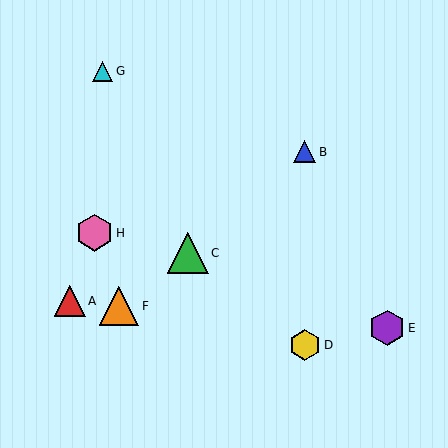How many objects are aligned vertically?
2 objects (B, D) are aligned vertically.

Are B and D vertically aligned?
Yes, both are at x≈305.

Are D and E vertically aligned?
No, D is at x≈305 and E is at x≈387.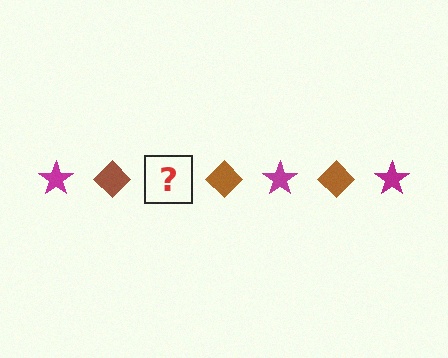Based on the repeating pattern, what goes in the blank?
The blank should be a magenta star.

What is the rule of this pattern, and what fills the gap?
The rule is that the pattern alternates between magenta star and brown diamond. The gap should be filled with a magenta star.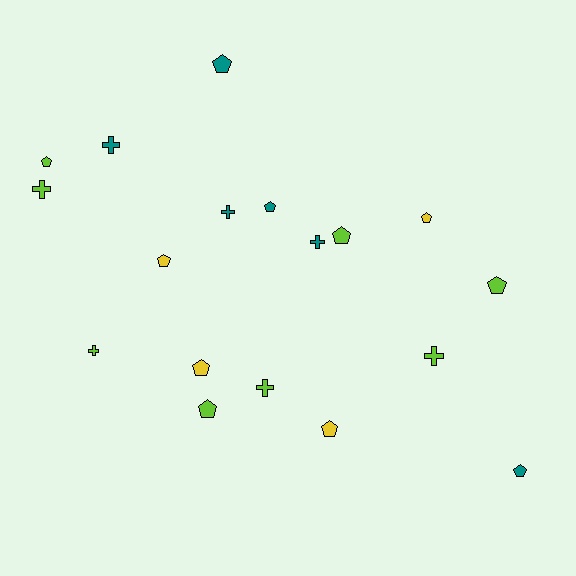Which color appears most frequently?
Lime, with 8 objects.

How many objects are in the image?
There are 18 objects.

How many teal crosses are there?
There are 3 teal crosses.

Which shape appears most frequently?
Pentagon, with 11 objects.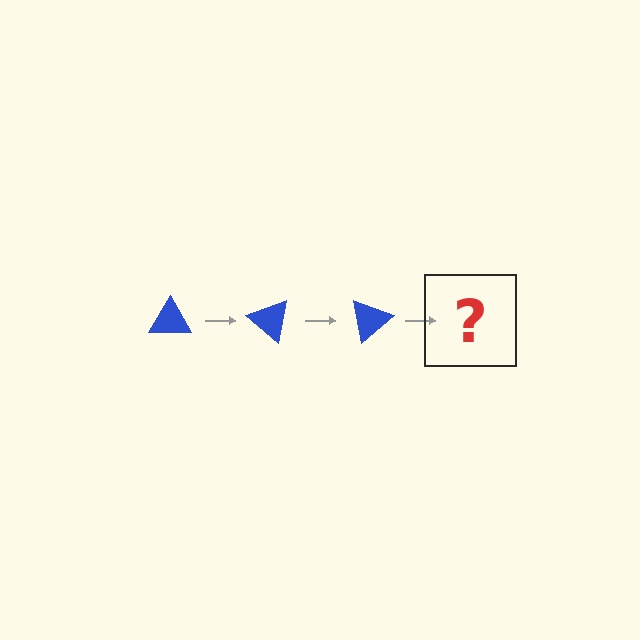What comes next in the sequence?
The next element should be a blue triangle rotated 120 degrees.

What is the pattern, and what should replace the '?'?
The pattern is that the triangle rotates 40 degrees each step. The '?' should be a blue triangle rotated 120 degrees.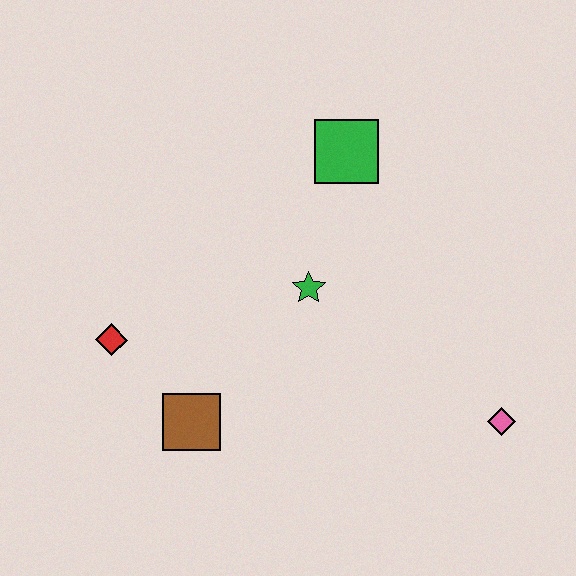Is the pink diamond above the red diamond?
No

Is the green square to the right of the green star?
Yes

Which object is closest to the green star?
The green square is closest to the green star.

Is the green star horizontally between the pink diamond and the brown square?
Yes